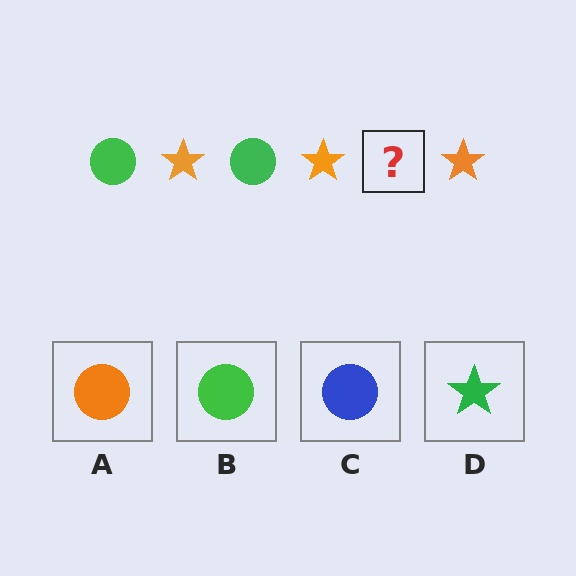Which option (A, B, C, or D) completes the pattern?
B.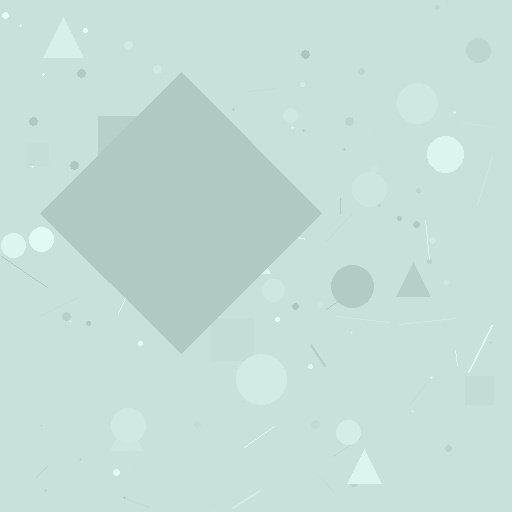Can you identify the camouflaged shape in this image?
The camouflaged shape is a diamond.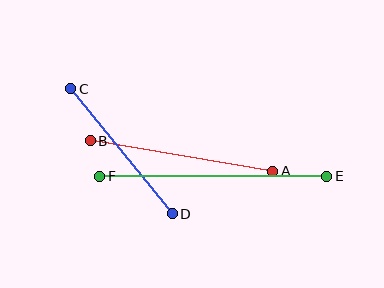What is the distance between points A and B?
The distance is approximately 185 pixels.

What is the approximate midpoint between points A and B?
The midpoint is at approximately (182, 156) pixels.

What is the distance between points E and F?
The distance is approximately 227 pixels.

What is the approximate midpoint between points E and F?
The midpoint is at approximately (213, 176) pixels.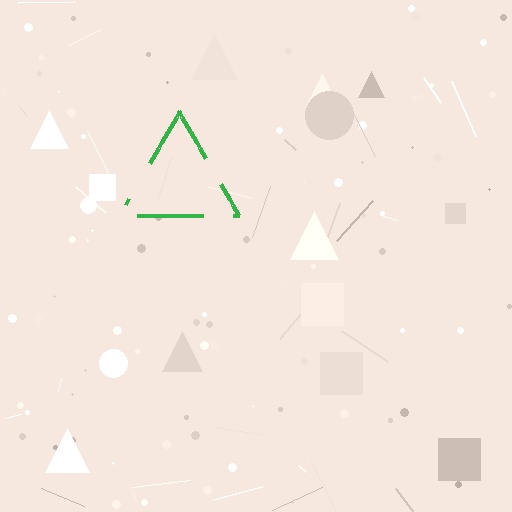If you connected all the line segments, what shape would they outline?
They would outline a triangle.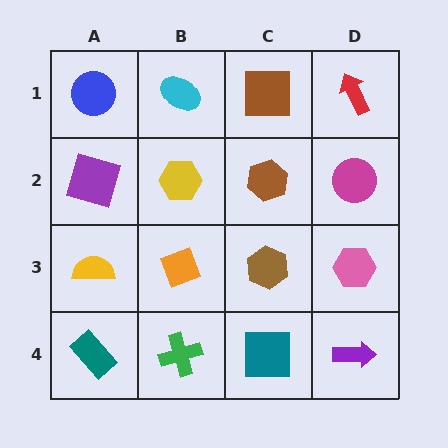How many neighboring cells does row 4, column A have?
2.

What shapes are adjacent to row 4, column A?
A yellow semicircle (row 3, column A), a green cross (row 4, column B).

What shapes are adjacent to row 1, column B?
A yellow hexagon (row 2, column B), a blue circle (row 1, column A), a brown square (row 1, column C).